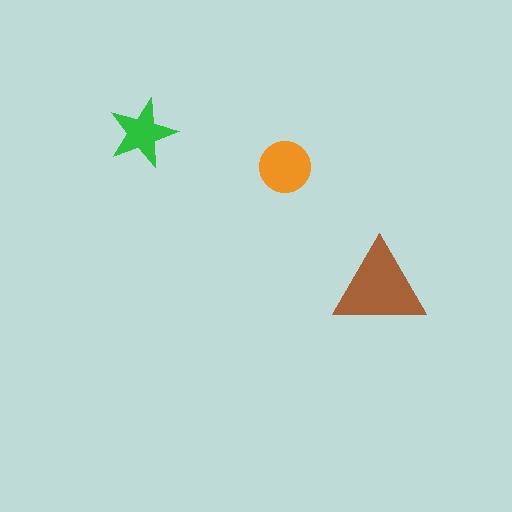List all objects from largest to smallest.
The brown triangle, the orange circle, the green star.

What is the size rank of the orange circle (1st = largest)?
2nd.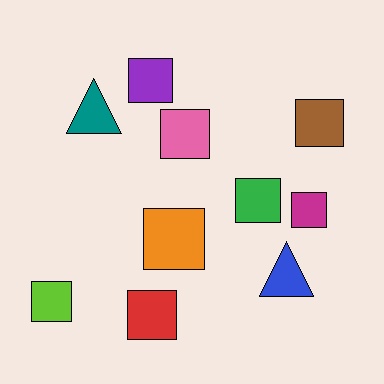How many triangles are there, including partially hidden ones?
There are 2 triangles.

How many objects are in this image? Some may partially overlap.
There are 10 objects.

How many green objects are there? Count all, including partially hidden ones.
There is 1 green object.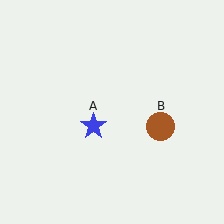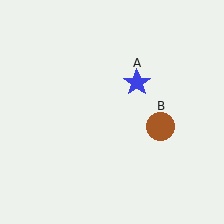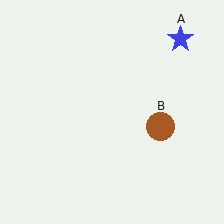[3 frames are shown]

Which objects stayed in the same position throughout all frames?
Brown circle (object B) remained stationary.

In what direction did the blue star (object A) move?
The blue star (object A) moved up and to the right.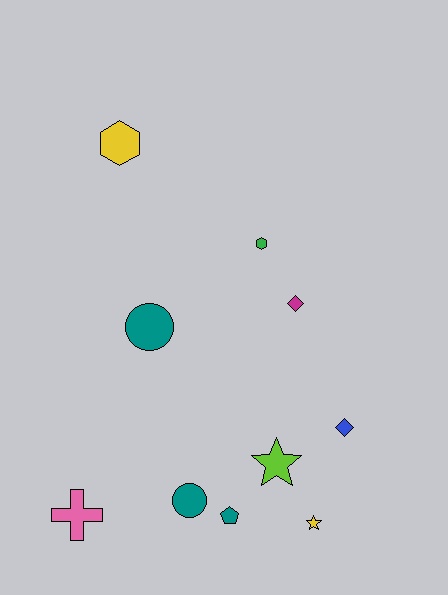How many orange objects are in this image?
There are no orange objects.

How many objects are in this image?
There are 10 objects.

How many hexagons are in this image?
There are 2 hexagons.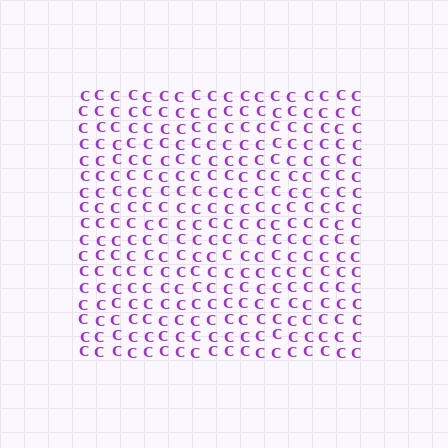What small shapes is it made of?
It is made of small letter C's.